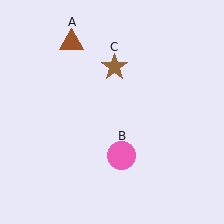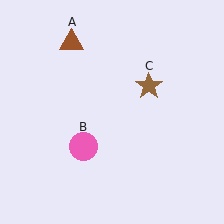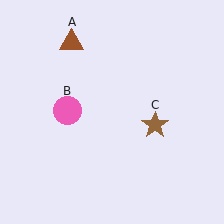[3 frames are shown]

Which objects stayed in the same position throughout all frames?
Brown triangle (object A) remained stationary.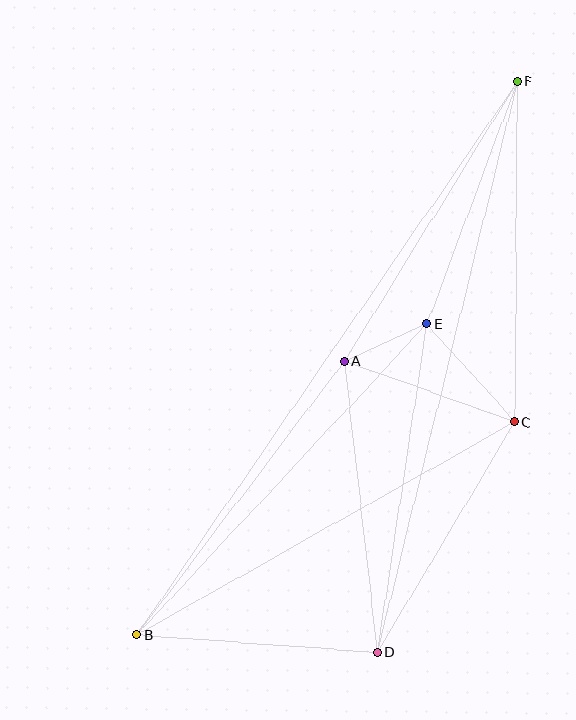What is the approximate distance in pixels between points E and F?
The distance between E and F is approximately 258 pixels.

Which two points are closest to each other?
Points A and E are closest to each other.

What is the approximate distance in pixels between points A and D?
The distance between A and D is approximately 293 pixels.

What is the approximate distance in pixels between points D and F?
The distance between D and F is approximately 587 pixels.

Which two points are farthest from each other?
Points B and F are farthest from each other.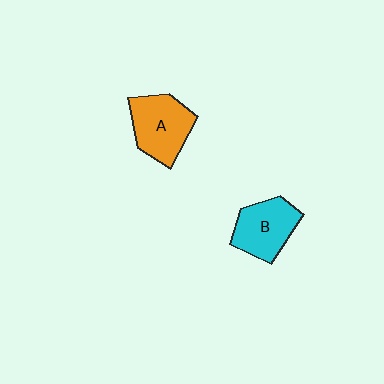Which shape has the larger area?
Shape A (orange).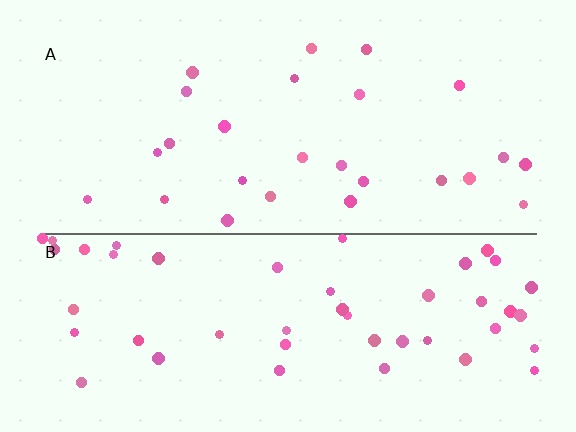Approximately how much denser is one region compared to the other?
Approximately 1.9× — region B over region A.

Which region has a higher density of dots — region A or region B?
B (the bottom).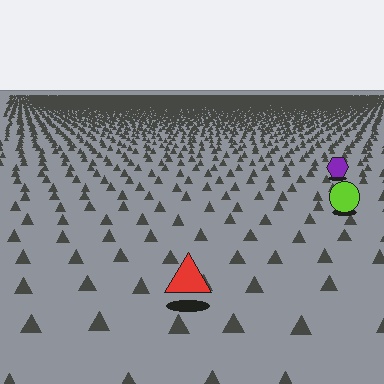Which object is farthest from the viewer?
The purple hexagon is farthest from the viewer. It appears smaller and the ground texture around it is denser.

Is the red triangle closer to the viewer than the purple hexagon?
Yes. The red triangle is closer — you can tell from the texture gradient: the ground texture is coarser near it.